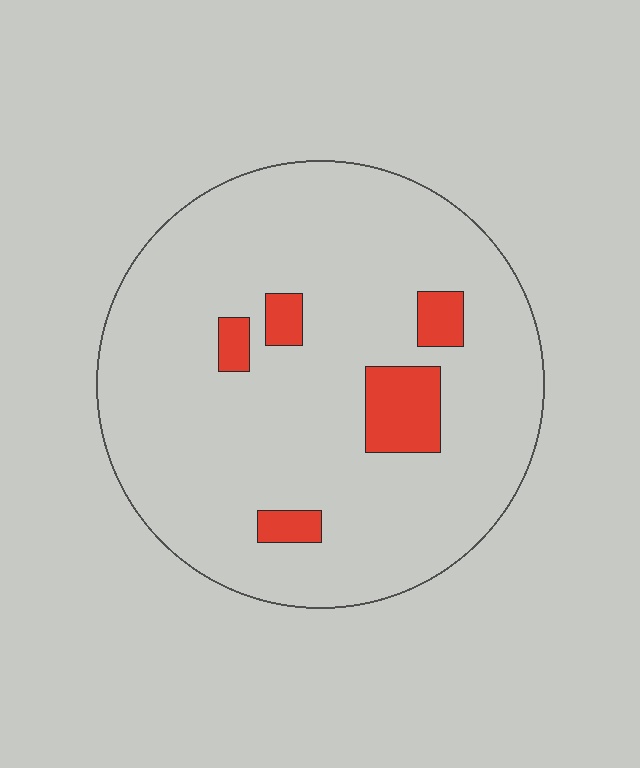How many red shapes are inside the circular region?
5.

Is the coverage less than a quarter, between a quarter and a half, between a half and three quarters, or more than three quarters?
Less than a quarter.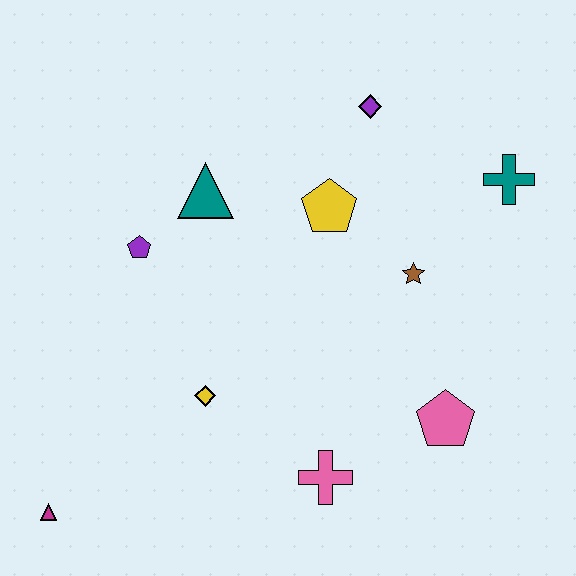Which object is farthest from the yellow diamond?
The teal cross is farthest from the yellow diamond.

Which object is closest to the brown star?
The yellow pentagon is closest to the brown star.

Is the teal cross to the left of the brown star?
No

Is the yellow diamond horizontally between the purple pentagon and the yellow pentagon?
Yes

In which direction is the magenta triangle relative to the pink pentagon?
The magenta triangle is to the left of the pink pentagon.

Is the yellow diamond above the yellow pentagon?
No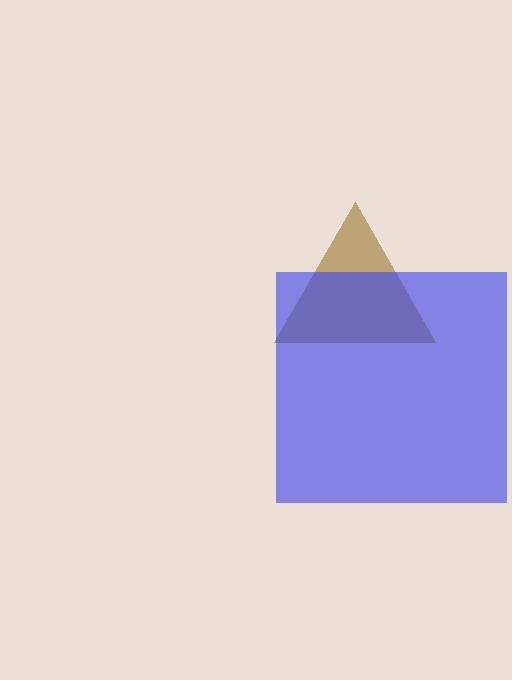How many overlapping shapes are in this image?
There are 2 overlapping shapes in the image.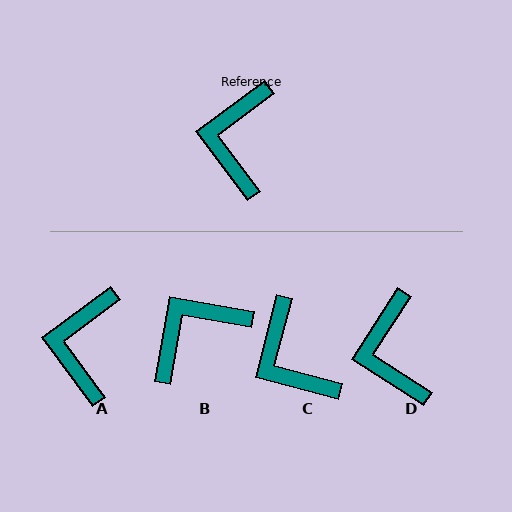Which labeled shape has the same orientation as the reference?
A.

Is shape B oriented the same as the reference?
No, it is off by about 47 degrees.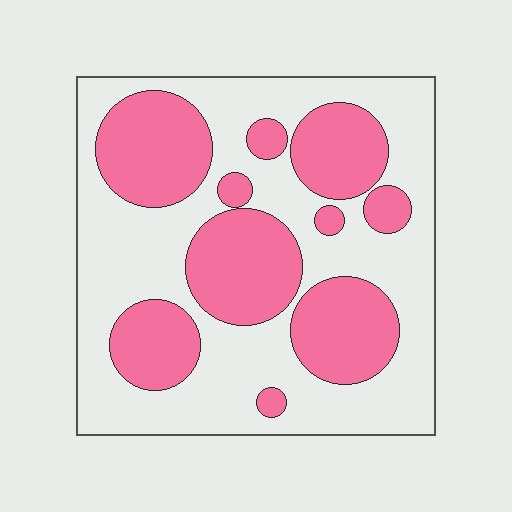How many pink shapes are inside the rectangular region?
10.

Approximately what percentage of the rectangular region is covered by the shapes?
Approximately 40%.